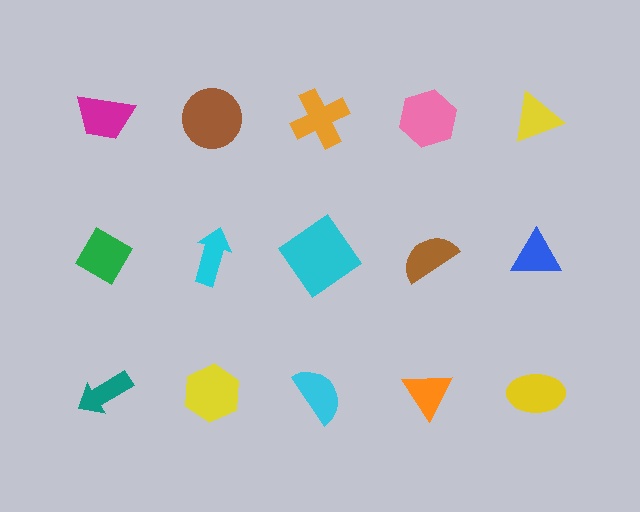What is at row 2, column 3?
A cyan diamond.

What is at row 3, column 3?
A cyan semicircle.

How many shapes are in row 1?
5 shapes.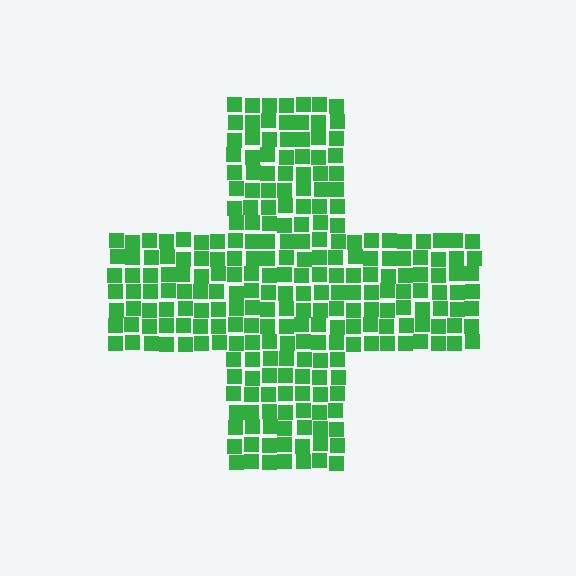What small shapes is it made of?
It is made of small squares.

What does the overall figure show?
The overall figure shows a cross.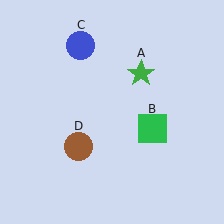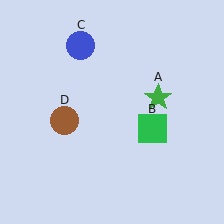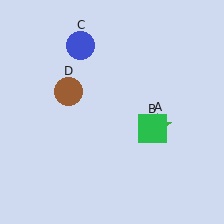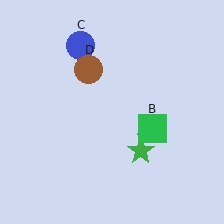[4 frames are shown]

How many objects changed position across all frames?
2 objects changed position: green star (object A), brown circle (object D).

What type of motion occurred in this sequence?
The green star (object A), brown circle (object D) rotated clockwise around the center of the scene.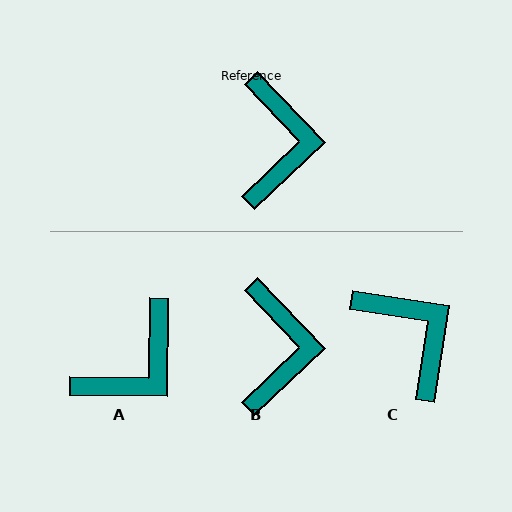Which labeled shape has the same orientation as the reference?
B.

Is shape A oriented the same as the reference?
No, it is off by about 44 degrees.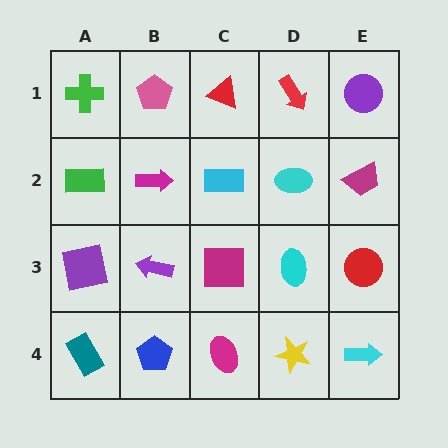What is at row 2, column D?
A cyan ellipse.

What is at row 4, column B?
A blue pentagon.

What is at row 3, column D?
A cyan ellipse.